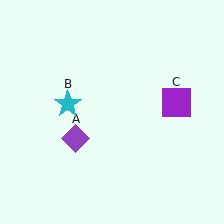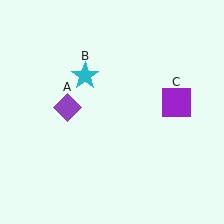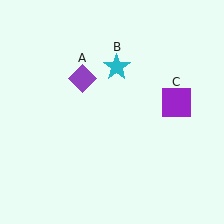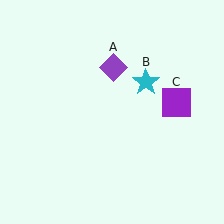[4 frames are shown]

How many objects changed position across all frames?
2 objects changed position: purple diamond (object A), cyan star (object B).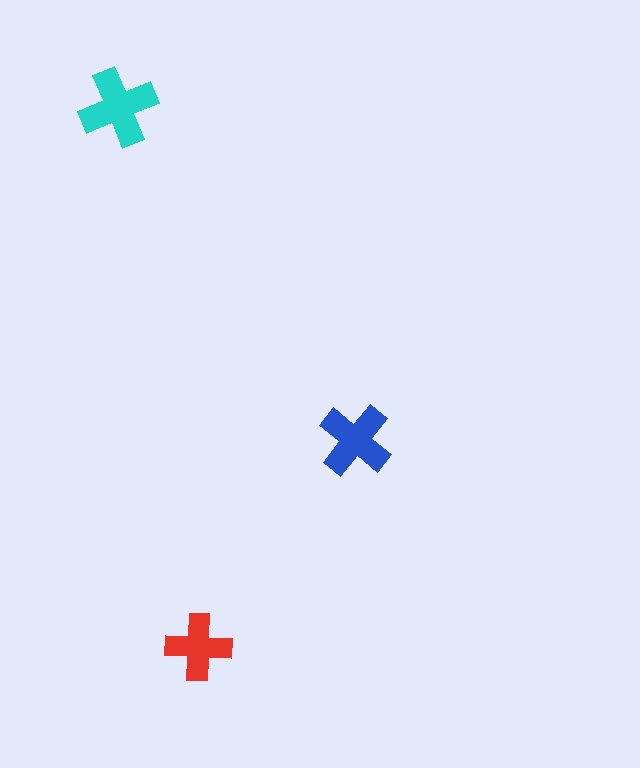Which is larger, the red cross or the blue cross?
The blue one.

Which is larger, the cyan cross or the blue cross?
The cyan one.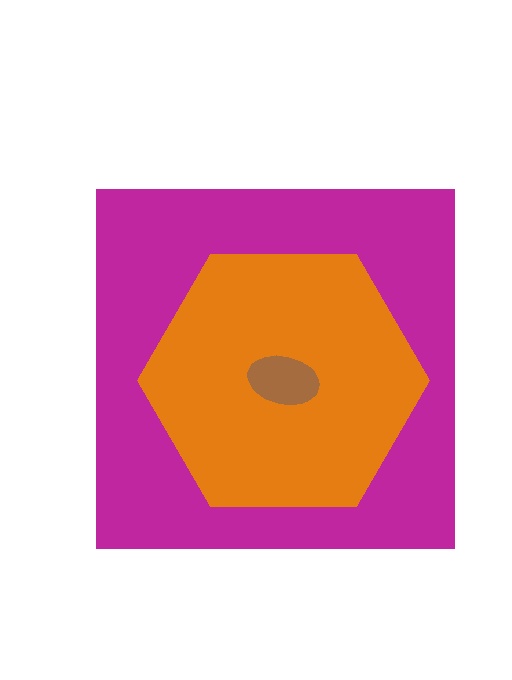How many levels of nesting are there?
3.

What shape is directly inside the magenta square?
The orange hexagon.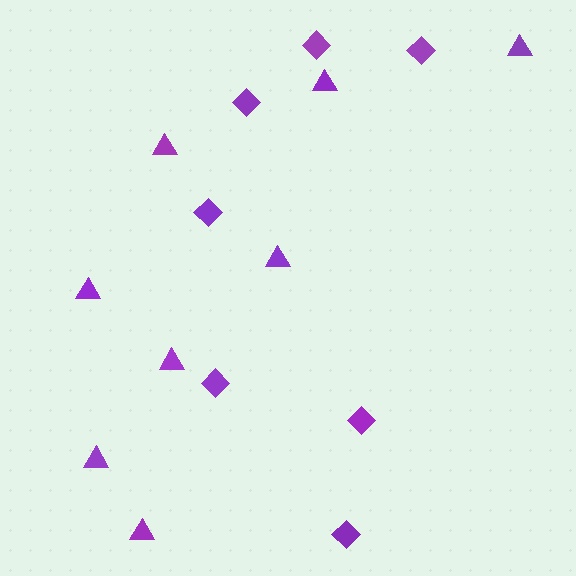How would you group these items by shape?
There are 2 groups: one group of diamonds (7) and one group of triangles (8).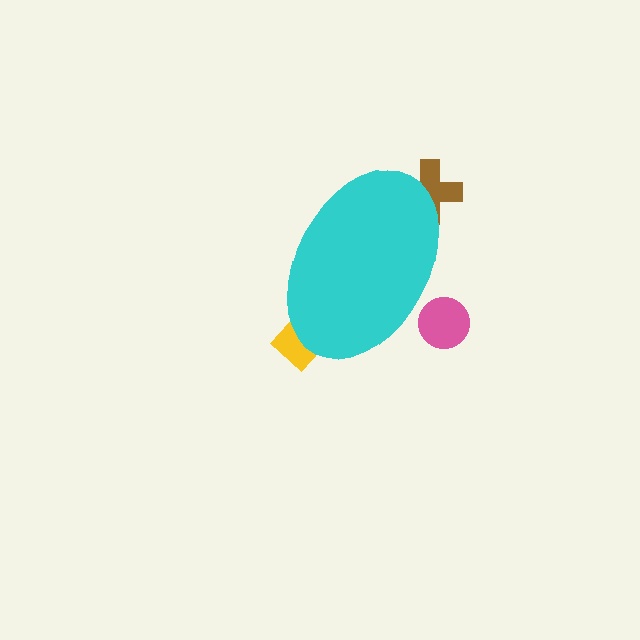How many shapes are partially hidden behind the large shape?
3 shapes are partially hidden.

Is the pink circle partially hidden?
Yes, the pink circle is partially hidden behind the cyan ellipse.